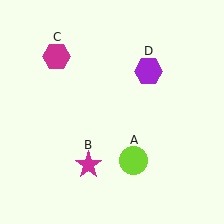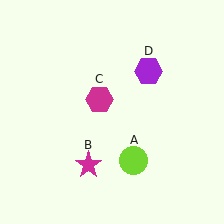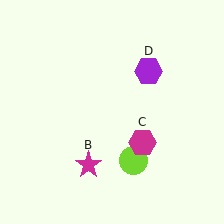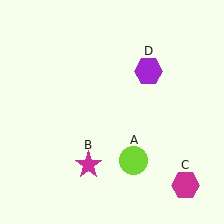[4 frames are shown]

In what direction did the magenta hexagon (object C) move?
The magenta hexagon (object C) moved down and to the right.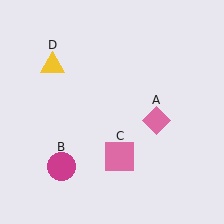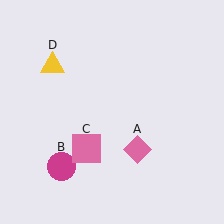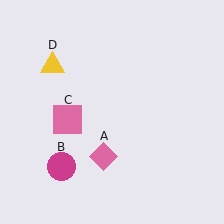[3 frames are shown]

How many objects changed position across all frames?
2 objects changed position: pink diamond (object A), pink square (object C).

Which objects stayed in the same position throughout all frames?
Magenta circle (object B) and yellow triangle (object D) remained stationary.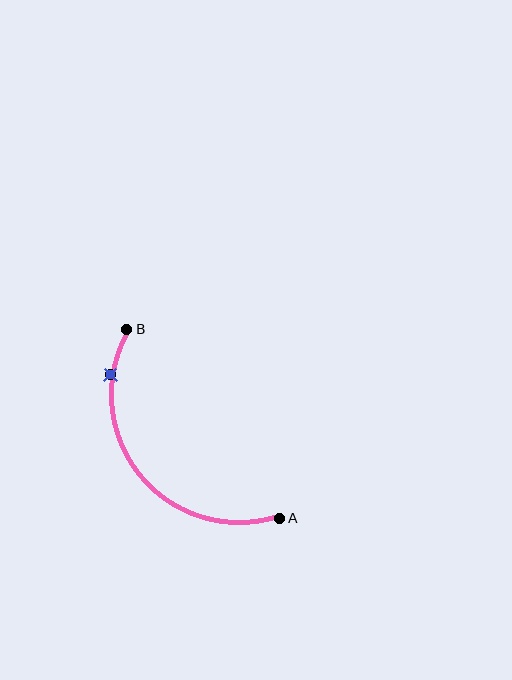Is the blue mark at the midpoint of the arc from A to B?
No. The blue mark lies on the arc but is closer to endpoint B. The arc midpoint would be at the point on the curve equidistant along the arc from both A and B.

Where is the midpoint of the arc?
The arc midpoint is the point on the curve farthest from the straight line joining A and B. It sits below and to the left of that line.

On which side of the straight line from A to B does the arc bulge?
The arc bulges below and to the left of the straight line connecting A and B.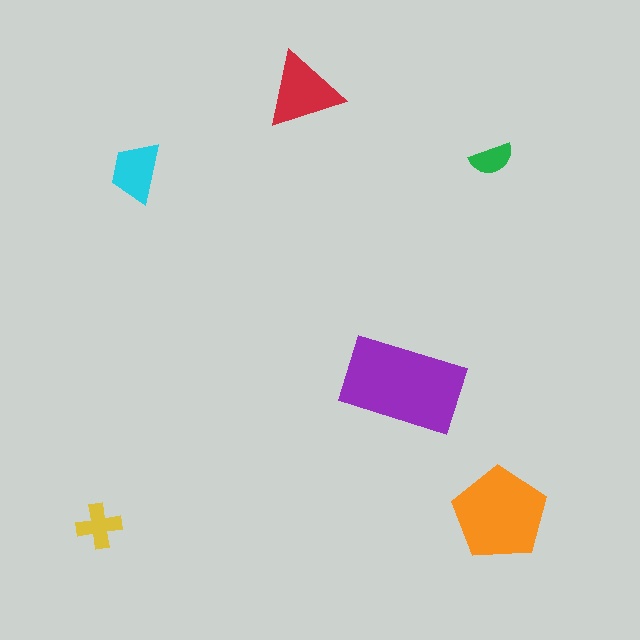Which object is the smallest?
The green semicircle.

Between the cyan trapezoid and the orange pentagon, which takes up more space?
The orange pentagon.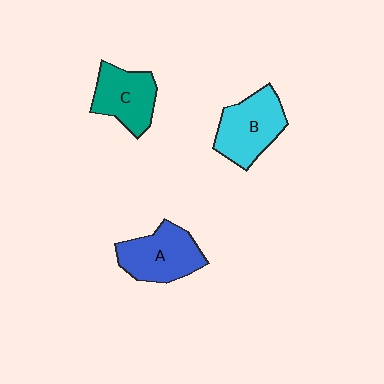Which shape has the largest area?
Shape B (cyan).